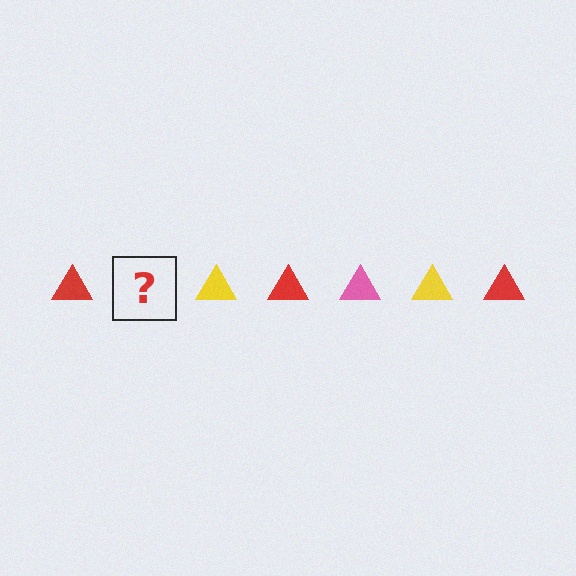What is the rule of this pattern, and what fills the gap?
The rule is that the pattern cycles through red, pink, yellow triangles. The gap should be filled with a pink triangle.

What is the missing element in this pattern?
The missing element is a pink triangle.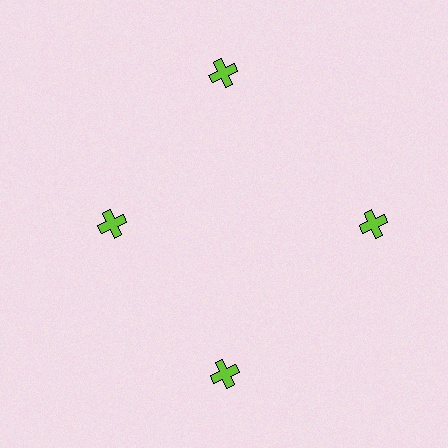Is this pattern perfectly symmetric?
No. The 4 lime crosses are arranged in a ring, but one element near the 9 o'clock position is pulled inward toward the center, breaking the 4-fold rotational symmetry.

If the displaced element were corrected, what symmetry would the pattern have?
It would have 4-fold rotational symmetry — the pattern would map onto itself every 90 degrees.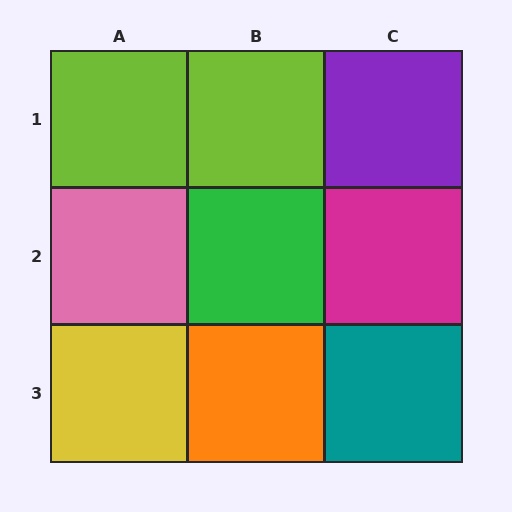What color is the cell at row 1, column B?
Lime.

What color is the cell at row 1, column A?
Lime.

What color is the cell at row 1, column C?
Purple.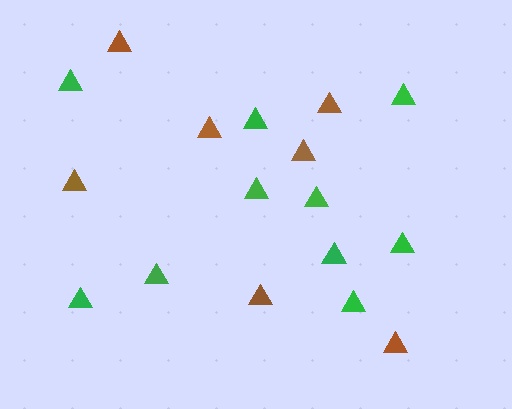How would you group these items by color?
There are 2 groups: one group of green triangles (10) and one group of brown triangles (7).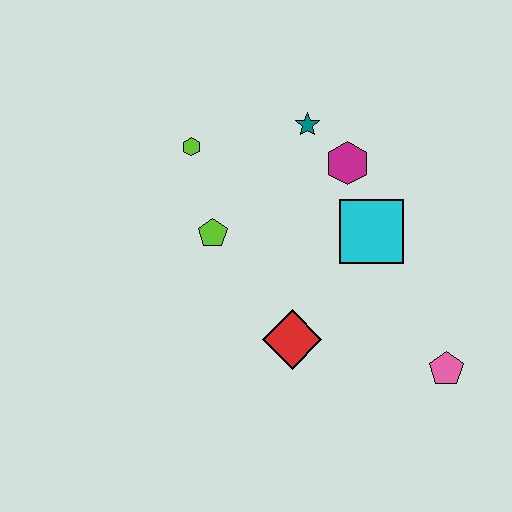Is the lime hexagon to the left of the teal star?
Yes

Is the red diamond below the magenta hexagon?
Yes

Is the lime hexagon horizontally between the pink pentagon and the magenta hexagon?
No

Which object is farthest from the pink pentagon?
The lime hexagon is farthest from the pink pentagon.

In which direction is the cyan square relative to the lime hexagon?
The cyan square is to the right of the lime hexagon.